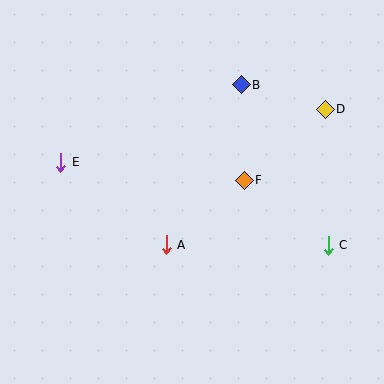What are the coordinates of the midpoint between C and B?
The midpoint between C and B is at (285, 165).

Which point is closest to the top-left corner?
Point E is closest to the top-left corner.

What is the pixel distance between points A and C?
The distance between A and C is 162 pixels.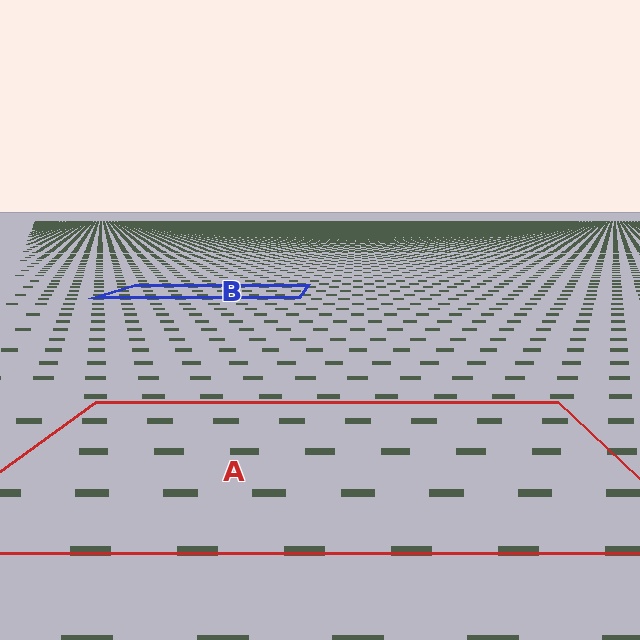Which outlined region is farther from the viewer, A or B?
Region B is farther from the viewer — the texture elements inside it appear smaller and more densely packed.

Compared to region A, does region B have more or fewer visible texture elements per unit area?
Region B has more texture elements per unit area — they are packed more densely because it is farther away.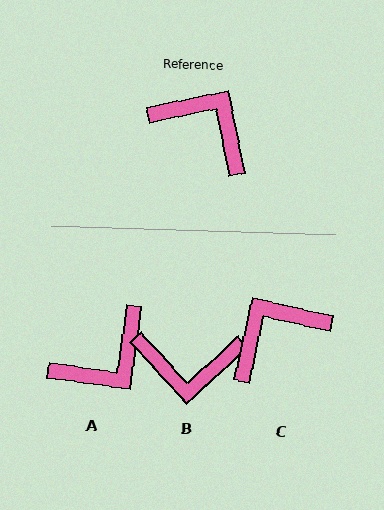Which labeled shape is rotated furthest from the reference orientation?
B, about 148 degrees away.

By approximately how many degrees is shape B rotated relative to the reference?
Approximately 148 degrees clockwise.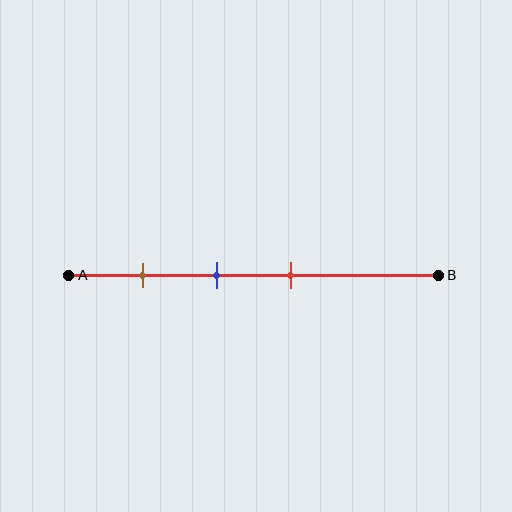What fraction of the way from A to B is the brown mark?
The brown mark is approximately 20% (0.2) of the way from A to B.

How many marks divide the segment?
There are 3 marks dividing the segment.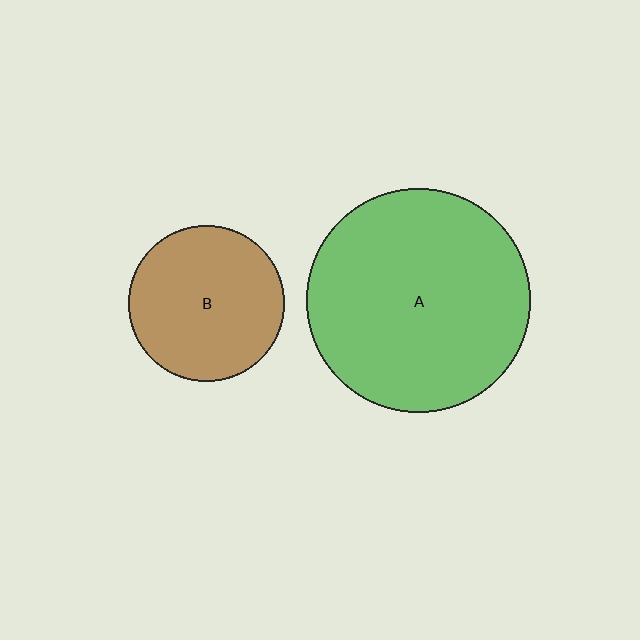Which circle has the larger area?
Circle A (green).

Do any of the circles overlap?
No, none of the circles overlap.